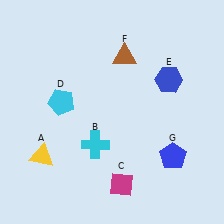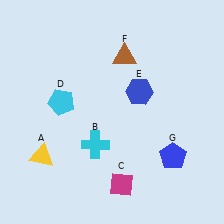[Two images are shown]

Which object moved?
The blue hexagon (E) moved left.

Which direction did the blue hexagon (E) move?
The blue hexagon (E) moved left.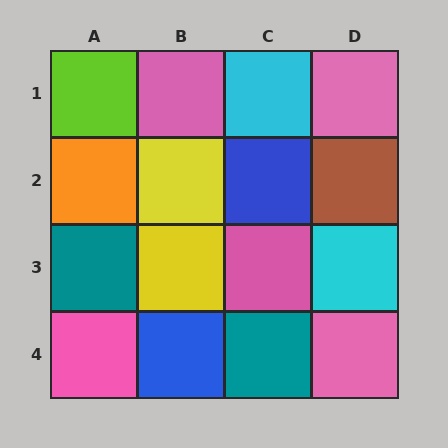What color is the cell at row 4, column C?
Teal.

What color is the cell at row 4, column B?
Blue.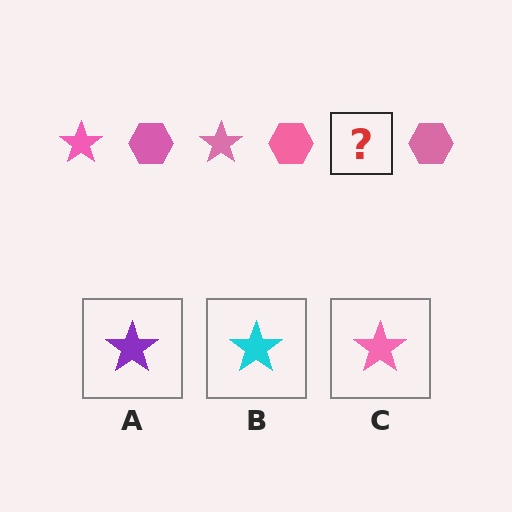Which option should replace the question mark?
Option C.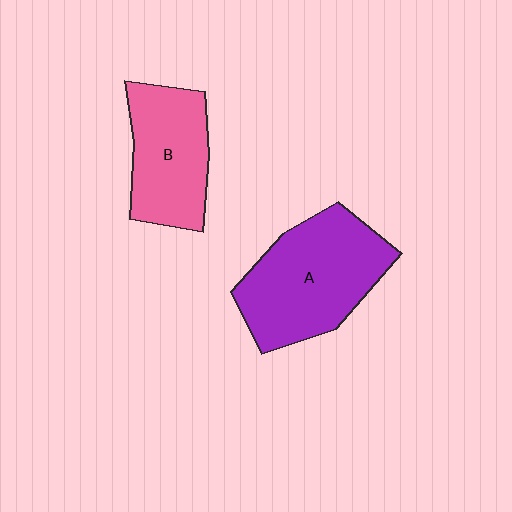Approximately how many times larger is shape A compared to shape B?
Approximately 1.4 times.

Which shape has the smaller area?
Shape B (pink).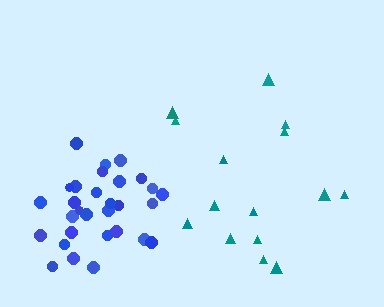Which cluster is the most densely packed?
Blue.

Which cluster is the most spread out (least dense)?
Teal.